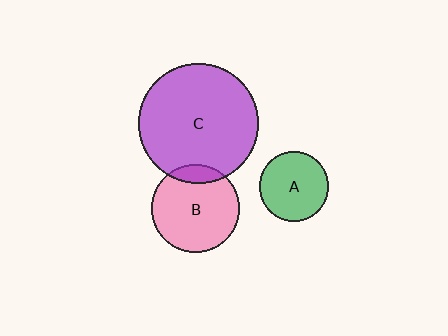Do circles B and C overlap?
Yes.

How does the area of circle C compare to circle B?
Approximately 1.9 times.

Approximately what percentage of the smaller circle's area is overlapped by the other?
Approximately 10%.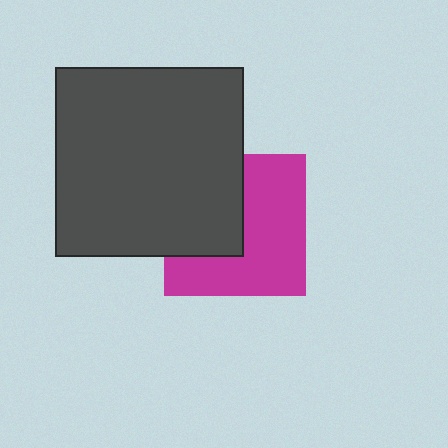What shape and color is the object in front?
The object in front is a dark gray square.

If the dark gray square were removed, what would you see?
You would see the complete magenta square.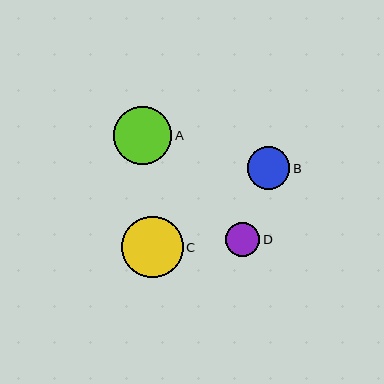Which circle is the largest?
Circle C is the largest with a size of approximately 61 pixels.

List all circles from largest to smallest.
From largest to smallest: C, A, B, D.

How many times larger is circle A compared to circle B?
Circle A is approximately 1.4 times the size of circle B.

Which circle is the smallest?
Circle D is the smallest with a size of approximately 34 pixels.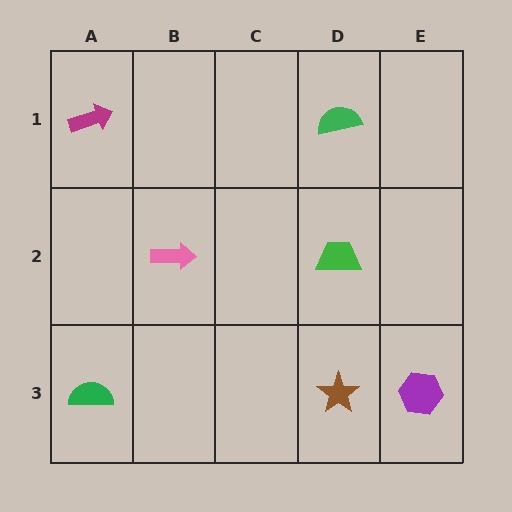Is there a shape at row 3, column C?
No, that cell is empty.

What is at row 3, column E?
A purple hexagon.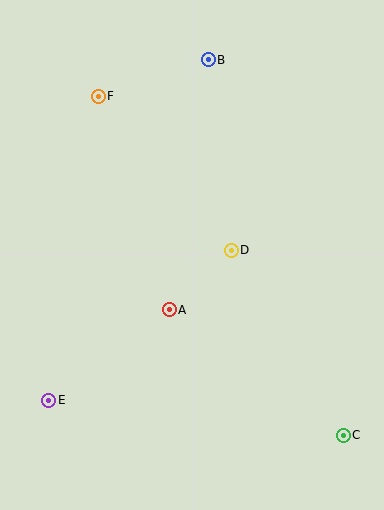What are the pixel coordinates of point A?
Point A is at (169, 310).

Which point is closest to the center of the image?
Point D at (231, 250) is closest to the center.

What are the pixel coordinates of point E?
Point E is at (49, 400).